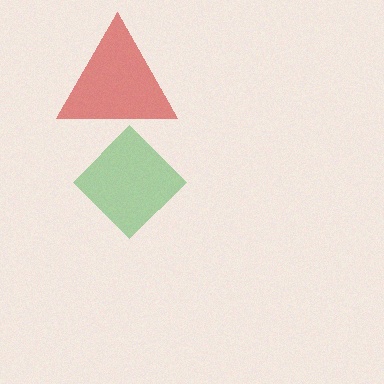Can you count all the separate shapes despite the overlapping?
Yes, there are 2 separate shapes.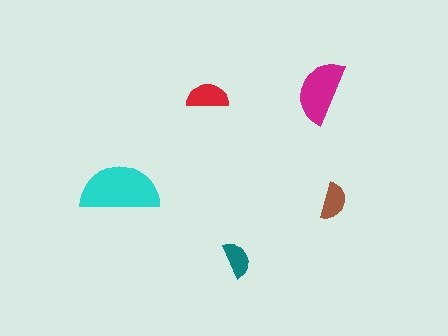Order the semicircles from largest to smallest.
the cyan one, the magenta one, the red one, the brown one, the teal one.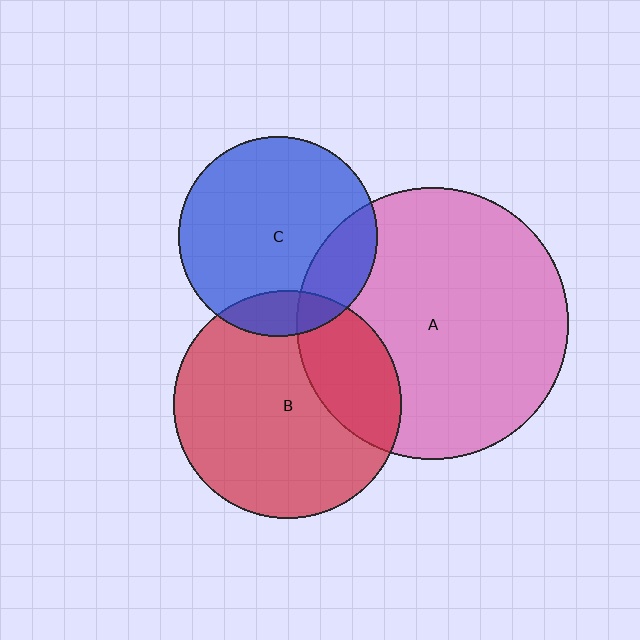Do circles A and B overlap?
Yes.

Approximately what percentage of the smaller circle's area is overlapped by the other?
Approximately 25%.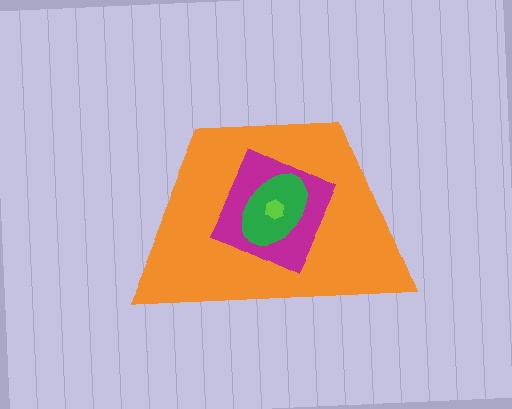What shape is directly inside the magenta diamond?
The green ellipse.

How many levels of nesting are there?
4.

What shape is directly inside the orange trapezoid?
The magenta diamond.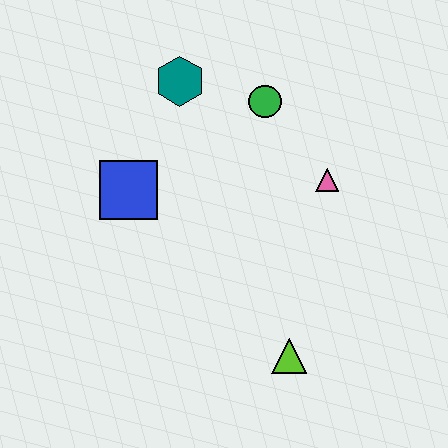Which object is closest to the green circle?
The teal hexagon is closest to the green circle.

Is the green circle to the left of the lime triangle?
Yes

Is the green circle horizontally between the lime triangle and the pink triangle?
No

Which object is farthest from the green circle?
The lime triangle is farthest from the green circle.